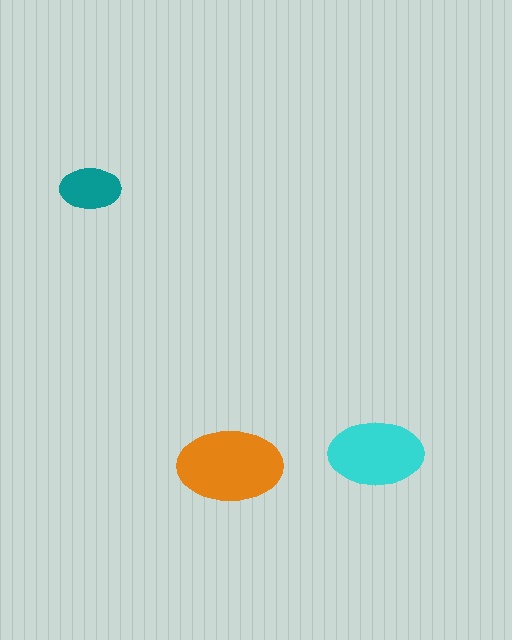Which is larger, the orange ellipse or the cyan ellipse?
The orange one.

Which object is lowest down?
The orange ellipse is bottommost.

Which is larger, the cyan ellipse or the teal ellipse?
The cyan one.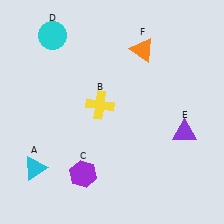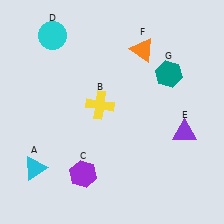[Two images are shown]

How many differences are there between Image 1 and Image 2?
There is 1 difference between the two images.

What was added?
A teal hexagon (G) was added in Image 2.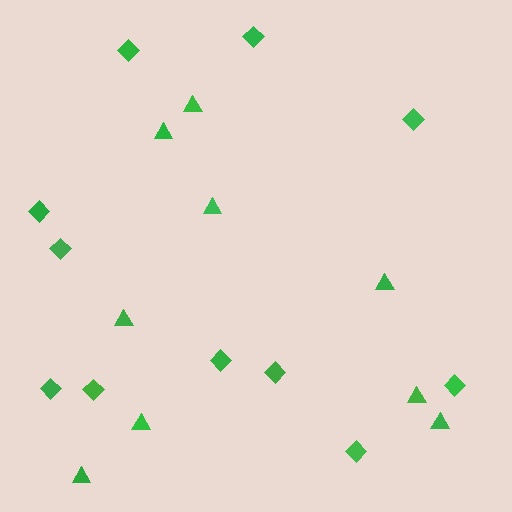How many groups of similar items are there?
There are 2 groups: one group of diamonds (11) and one group of triangles (9).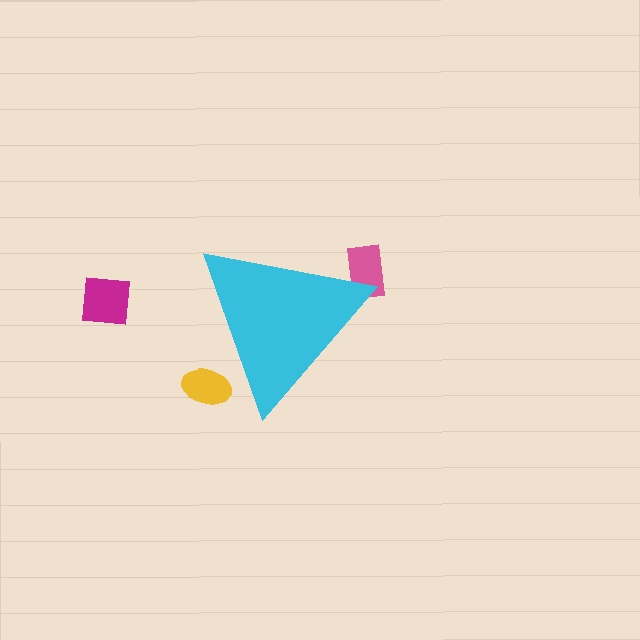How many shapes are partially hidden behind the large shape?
2 shapes are partially hidden.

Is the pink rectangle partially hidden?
Yes, the pink rectangle is partially hidden behind the cyan triangle.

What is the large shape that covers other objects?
A cyan triangle.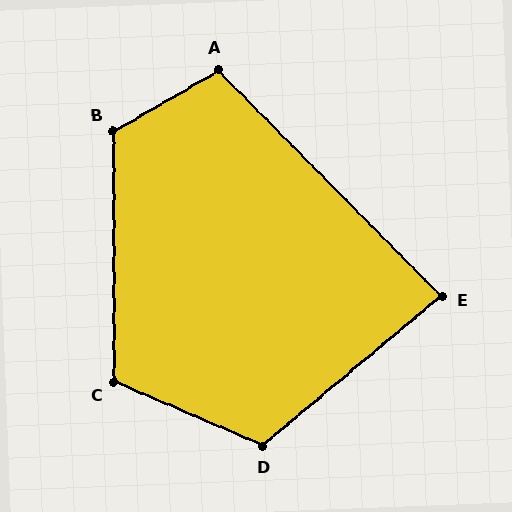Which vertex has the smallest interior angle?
E, at approximately 85 degrees.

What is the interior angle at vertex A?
Approximately 105 degrees (obtuse).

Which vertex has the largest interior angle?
B, at approximately 120 degrees.